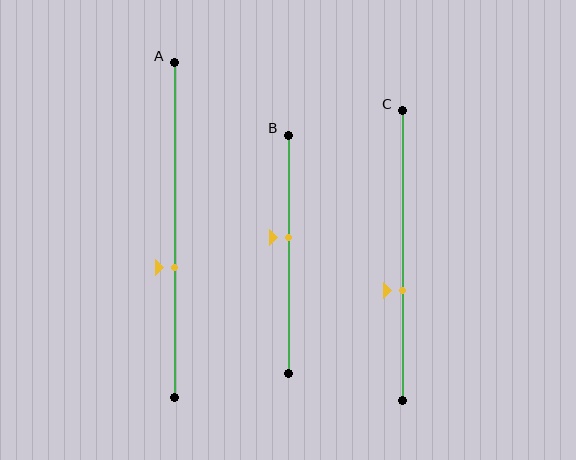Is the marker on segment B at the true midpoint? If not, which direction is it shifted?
No, the marker on segment B is shifted upward by about 7% of the segment length.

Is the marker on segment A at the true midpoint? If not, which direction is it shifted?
No, the marker on segment A is shifted downward by about 11% of the segment length.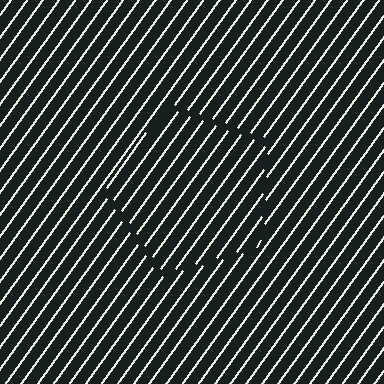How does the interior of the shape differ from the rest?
The interior of the shape contains the same grating, shifted by half a period — the contour is defined by the phase discontinuity where line-ends from the inner and outer gratings abut.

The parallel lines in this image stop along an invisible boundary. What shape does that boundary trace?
An illusory pentagon. The interior of the shape contains the same grating, shifted by half a period — the contour is defined by the phase discontinuity where line-ends from the inner and outer gratings abut.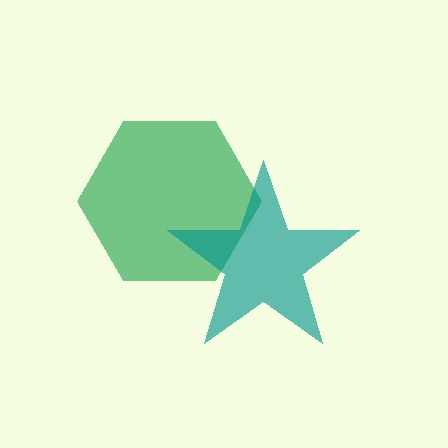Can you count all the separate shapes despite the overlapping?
Yes, there are 2 separate shapes.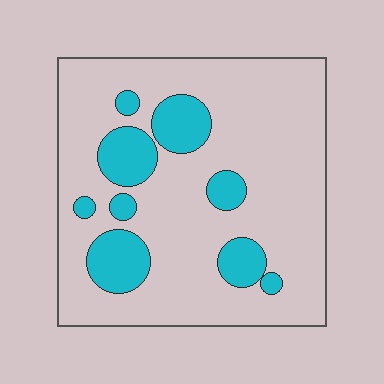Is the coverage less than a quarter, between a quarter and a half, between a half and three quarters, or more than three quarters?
Less than a quarter.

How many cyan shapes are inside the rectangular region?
9.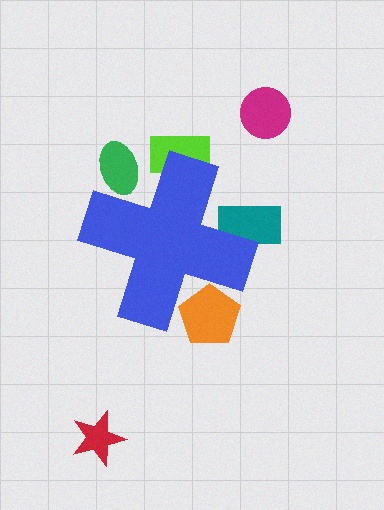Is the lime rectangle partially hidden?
Yes, the lime rectangle is partially hidden behind the blue cross.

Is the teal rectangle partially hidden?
Yes, the teal rectangle is partially hidden behind the blue cross.